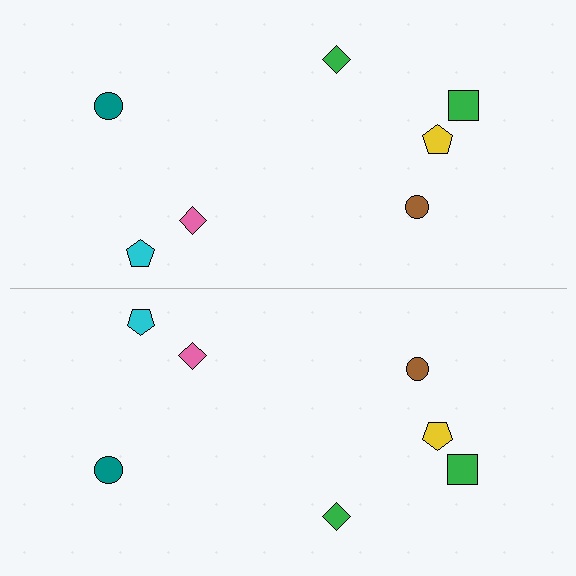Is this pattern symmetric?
Yes, this pattern has bilateral (reflection) symmetry.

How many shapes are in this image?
There are 14 shapes in this image.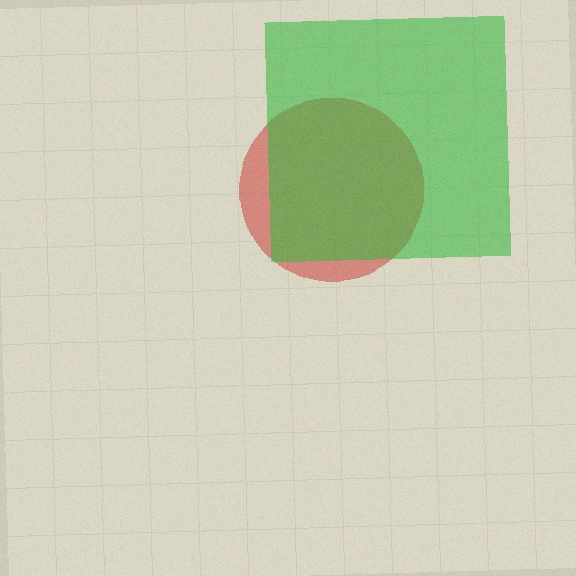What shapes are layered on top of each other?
The layered shapes are: a red circle, a green square.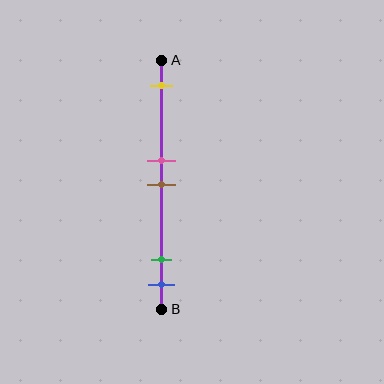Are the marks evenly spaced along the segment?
No, the marks are not evenly spaced.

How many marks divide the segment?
There are 5 marks dividing the segment.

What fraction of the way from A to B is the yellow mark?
The yellow mark is approximately 10% (0.1) of the way from A to B.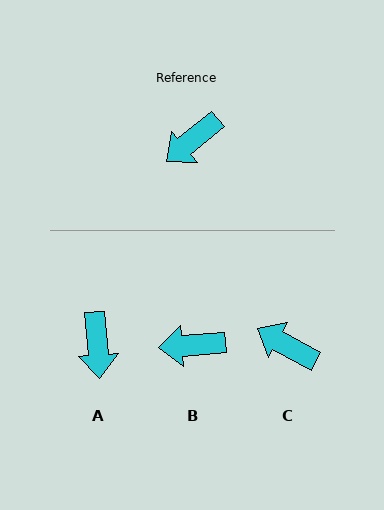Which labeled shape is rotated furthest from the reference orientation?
C, about 69 degrees away.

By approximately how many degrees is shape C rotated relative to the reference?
Approximately 69 degrees clockwise.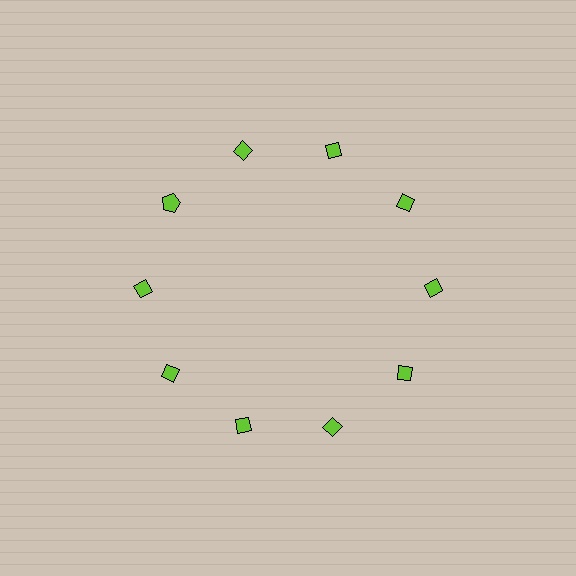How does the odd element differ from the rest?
It has a different shape: pentagon instead of diamond.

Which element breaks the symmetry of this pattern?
The lime pentagon at roughly the 10 o'clock position breaks the symmetry. All other shapes are lime diamonds.